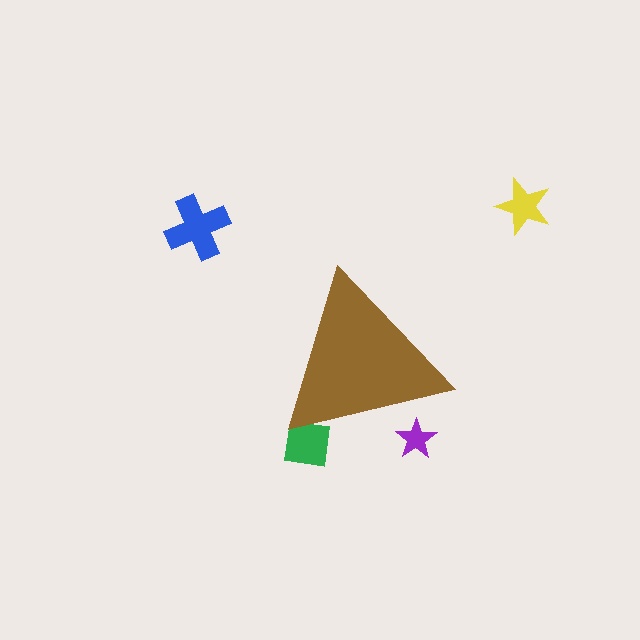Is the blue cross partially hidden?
No, the blue cross is fully visible.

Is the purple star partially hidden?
Yes, the purple star is partially hidden behind the brown triangle.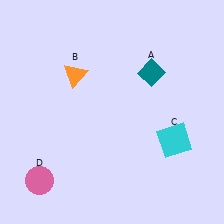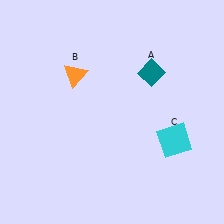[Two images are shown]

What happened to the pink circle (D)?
The pink circle (D) was removed in Image 2. It was in the bottom-left area of Image 1.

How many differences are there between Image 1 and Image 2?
There is 1 difference between the two images.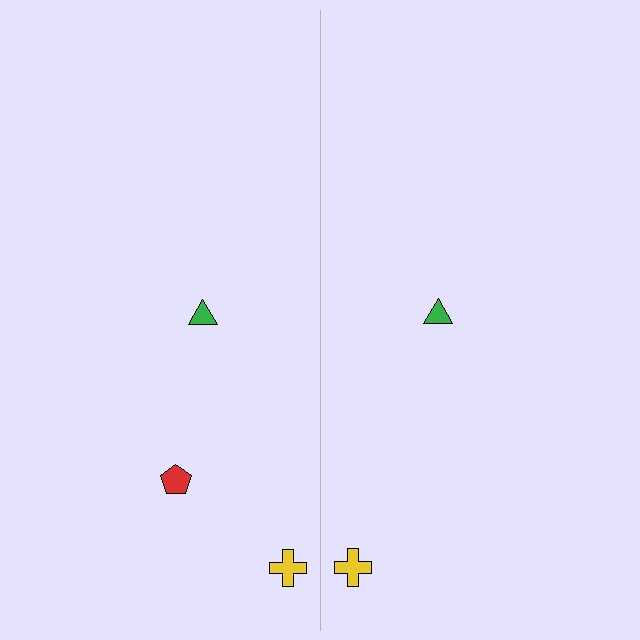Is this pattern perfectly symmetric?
No, the pattern is not perfectly symmetric. A red pentagon is missing from the right side.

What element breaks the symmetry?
A red pentagon is missing from the right side.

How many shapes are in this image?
There are 5 shapes in this image.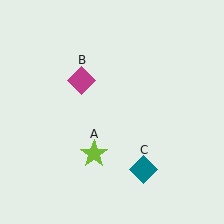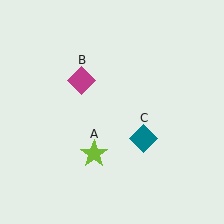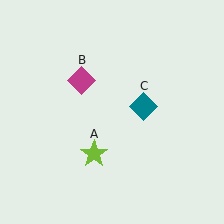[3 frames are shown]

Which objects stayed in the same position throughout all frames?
Lime star (object A) and magenta diamond (object B) remained stationary.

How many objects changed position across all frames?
1 object changed position: teal diamond (object C).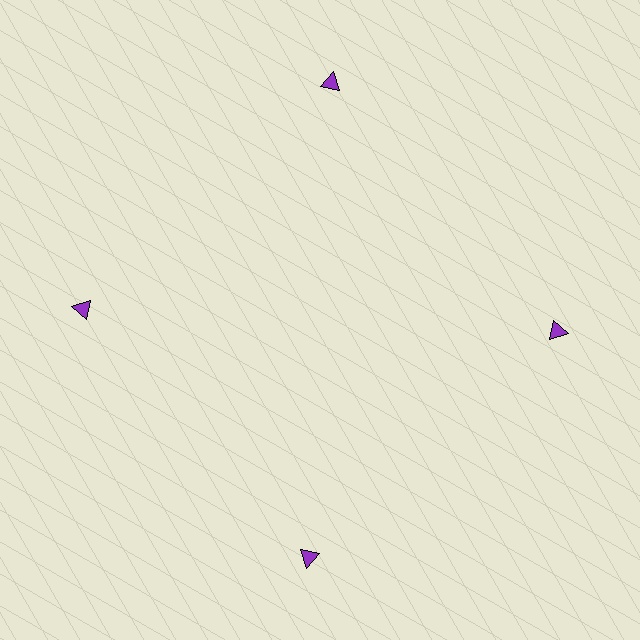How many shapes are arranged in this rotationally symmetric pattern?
There are 4 shapes, arranged in 4 groups of 1.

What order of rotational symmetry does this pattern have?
This pattern has 4-fold rotational symmetry.